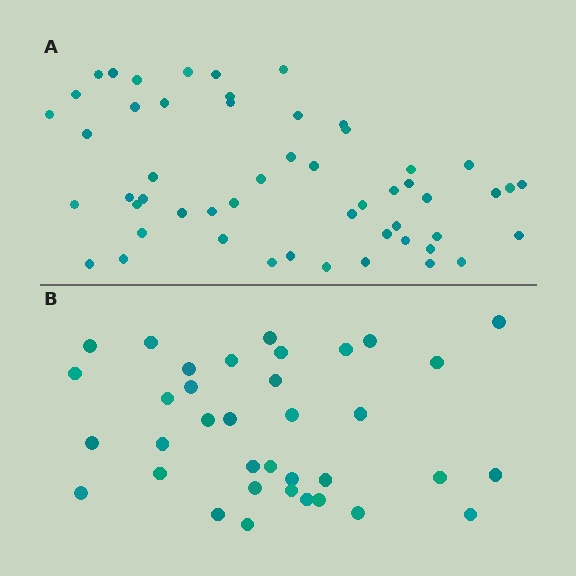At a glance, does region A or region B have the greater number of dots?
Region A (the top region) has more dots.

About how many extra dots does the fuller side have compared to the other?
Region A has approximately 15 more dots than region B.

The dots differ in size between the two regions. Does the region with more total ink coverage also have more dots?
No. Region B has more total ink coverage because its dots are larger, but region A actually contains more individual dots. Total area can be misleading — the number of items is what matters here.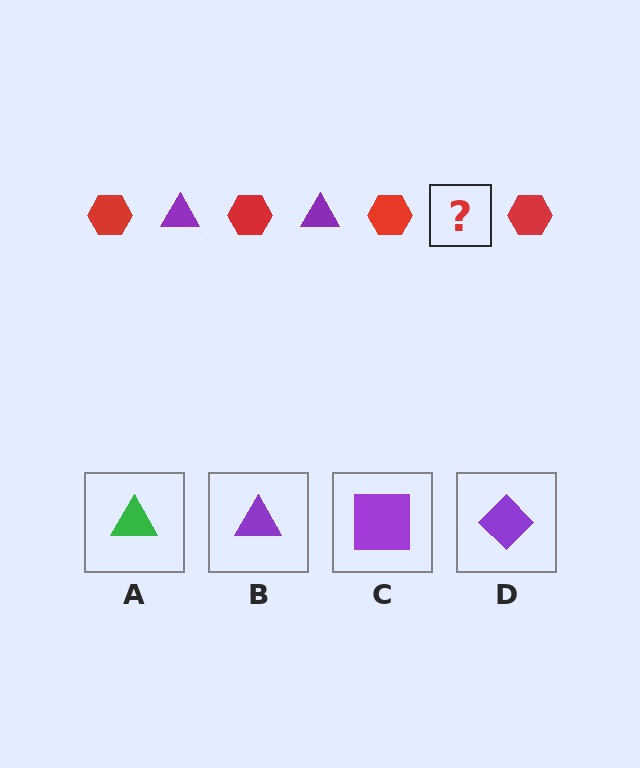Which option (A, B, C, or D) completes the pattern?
B.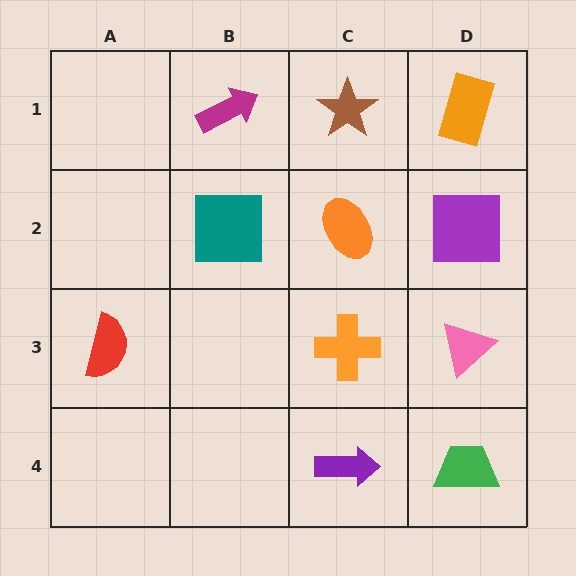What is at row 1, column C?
A brown star.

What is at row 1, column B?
A magenta arrow.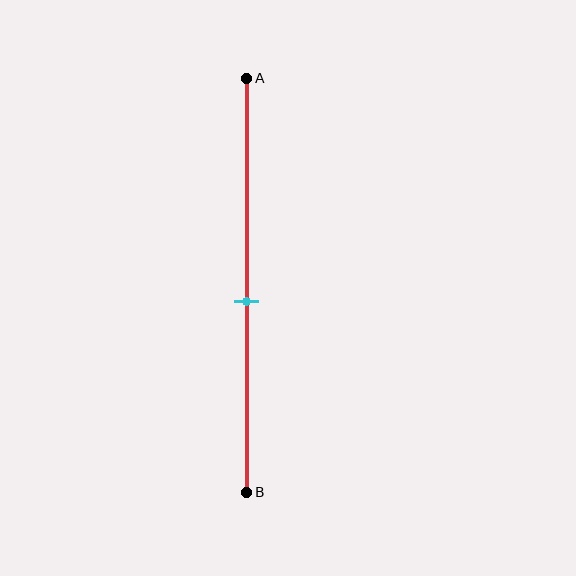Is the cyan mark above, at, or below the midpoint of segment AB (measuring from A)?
The cyan mark is below the midpoint of segment AB.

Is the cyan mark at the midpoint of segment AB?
No, the mark is at about 55% from A, not at the 50% midpoint.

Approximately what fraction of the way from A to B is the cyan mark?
The cyan mark is approximately 55% of the way from A to B.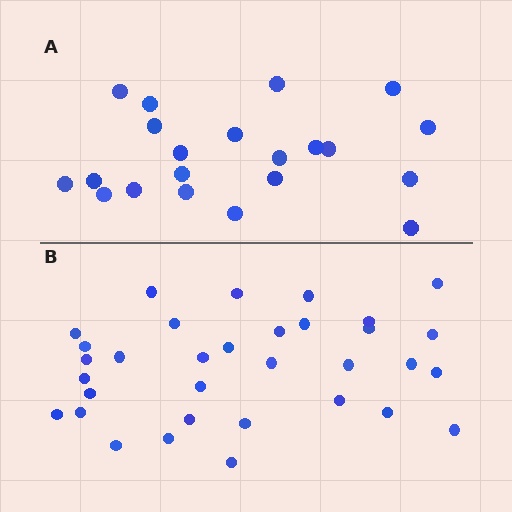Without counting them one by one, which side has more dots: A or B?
Region B (the bottom region) has more dots.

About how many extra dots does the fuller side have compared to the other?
Region B has roughly 12 or so more dots than region A.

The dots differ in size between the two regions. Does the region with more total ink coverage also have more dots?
No. Region A has more total ink coverage because its dots are larger, but region B actually contains more individual dots. Total area can be misleading — the number of items is what matters here.